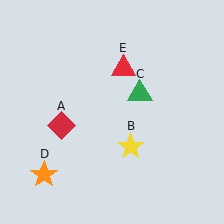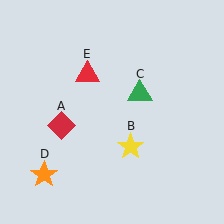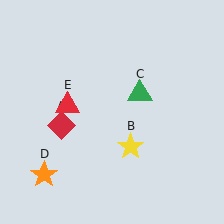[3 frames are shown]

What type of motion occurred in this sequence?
The red triangle (object E) rotated counterclockwise around the center of the scene.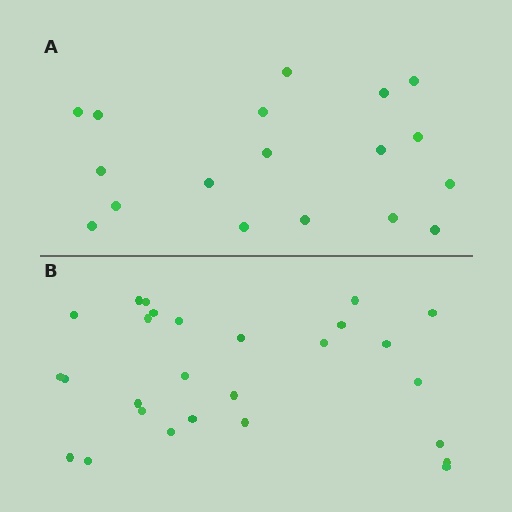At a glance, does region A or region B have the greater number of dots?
Region B (the bottom region) has more dots.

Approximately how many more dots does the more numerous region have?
Region B has roughly 8 or so more dots than region A.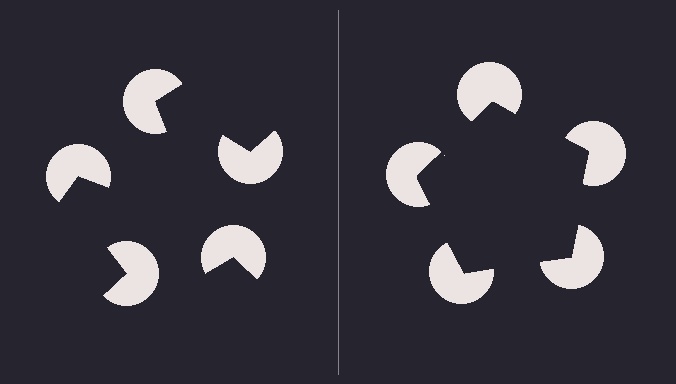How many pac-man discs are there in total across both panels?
10 — 5 on each side.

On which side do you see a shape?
An illusory pentagon appears on the right side. On the left side the wedge cuts are rotated, so no coherent shape forms.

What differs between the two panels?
The pac-man discs are positioned identically on both sides; only the wedge orientations differ. On the right they align to a pentagon; on the left they are misaligned.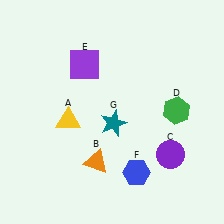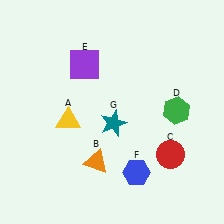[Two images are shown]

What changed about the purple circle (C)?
In Image 1, C is purple. In Image 2, it changed to red.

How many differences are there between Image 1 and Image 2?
There is 1 difference between the two images.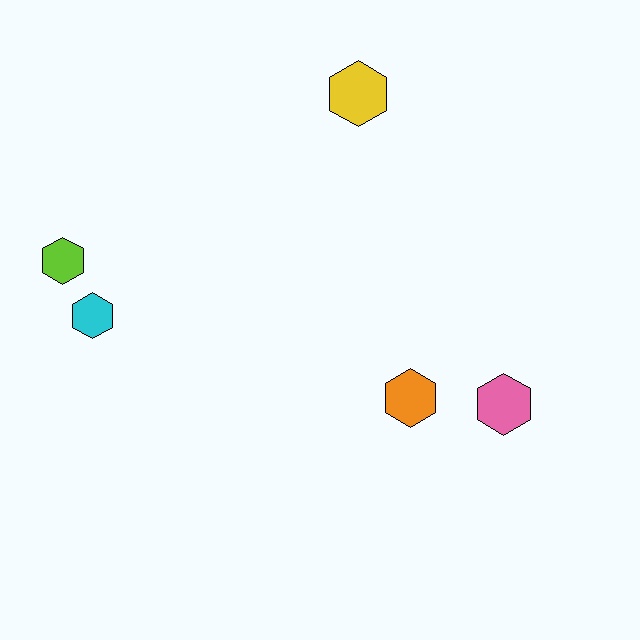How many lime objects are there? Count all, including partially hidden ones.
There is 1 lime object.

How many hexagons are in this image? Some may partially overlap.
There are 5 hexagons.